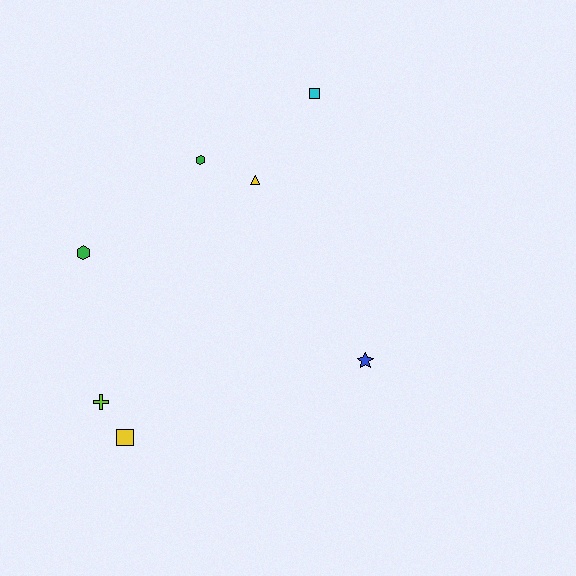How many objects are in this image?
There are 7 objects.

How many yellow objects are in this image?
There are 2 yellow objects.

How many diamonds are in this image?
There are no diamonds.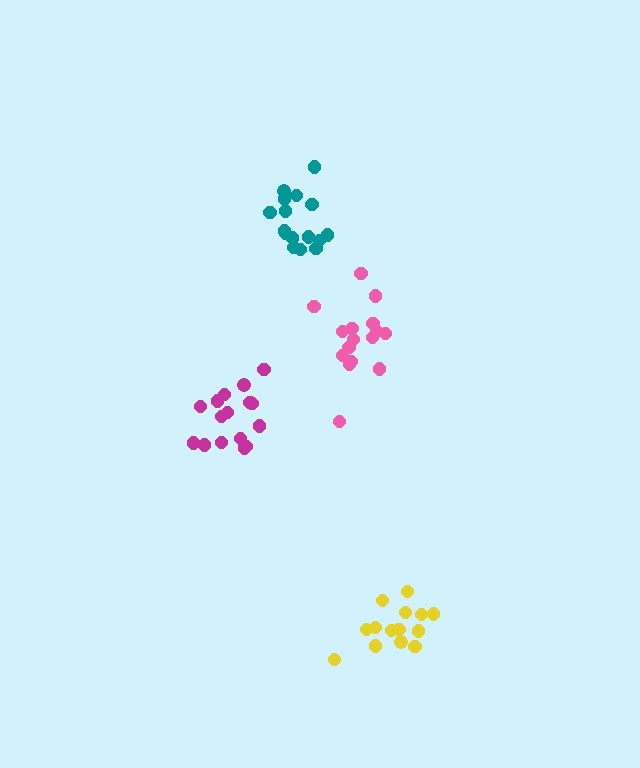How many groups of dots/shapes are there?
There are 4 groups.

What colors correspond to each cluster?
The clusters are colored: yellow, magenta, teal, pink.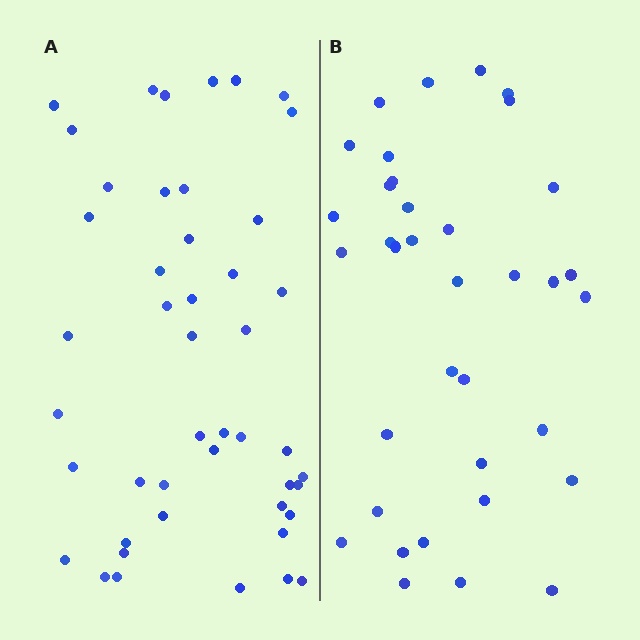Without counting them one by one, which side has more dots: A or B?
Region A (the left region) has more dots.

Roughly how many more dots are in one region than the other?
Region A has roughly 10 or so more dots than region B.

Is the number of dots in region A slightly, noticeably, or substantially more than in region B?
Region A has noticeably more, but not dramatically so. The ratio is roughly 1.3 to 1.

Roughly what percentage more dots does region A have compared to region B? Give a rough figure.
About 30% more.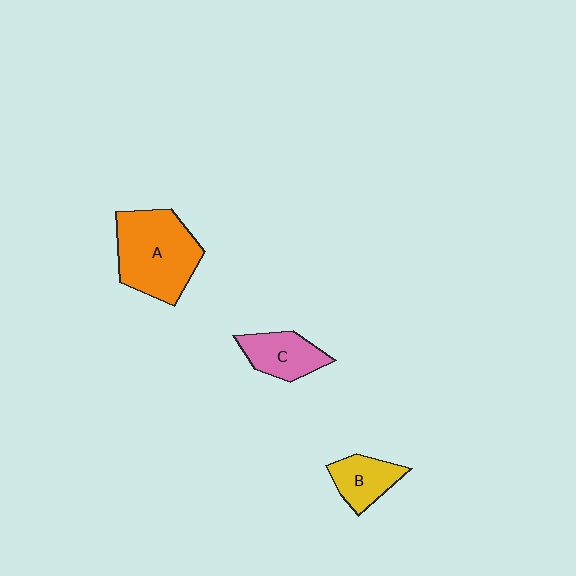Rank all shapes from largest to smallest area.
From largest to smallest: A (orange), C (pink), B (yellow).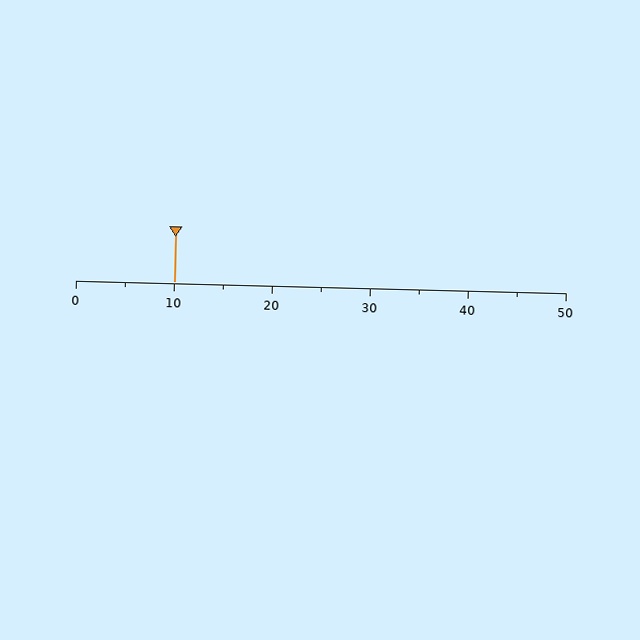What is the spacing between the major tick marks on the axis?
The major ticks are spaced 10 apart.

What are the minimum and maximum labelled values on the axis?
The axis runs from 0 to 50.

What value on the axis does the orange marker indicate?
The marker indicates approximately 10.